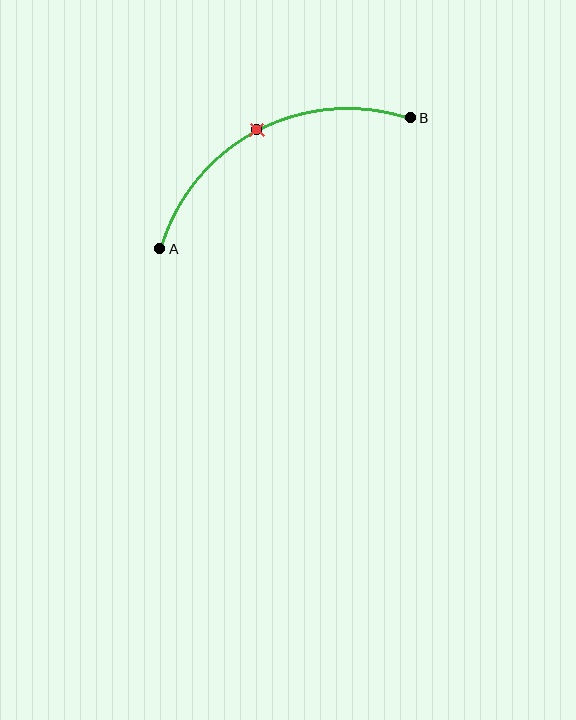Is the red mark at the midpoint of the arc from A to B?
Yes. The red mark lies on the arc at equal arc-length from both A and B — it is the arc midpoint.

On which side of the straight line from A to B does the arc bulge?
The arc bulges above the straight line connecting A and B.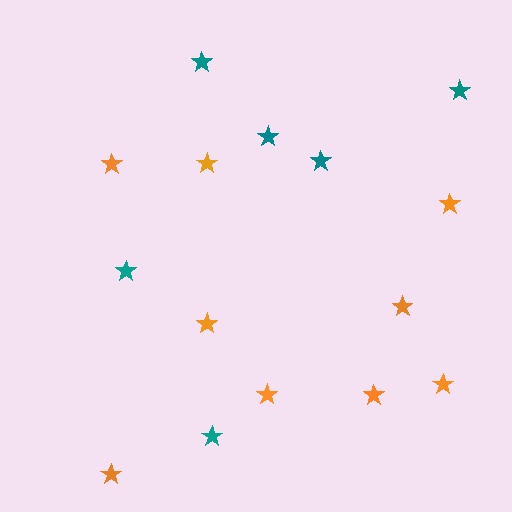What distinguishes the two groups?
There are 2 groups: one group of orange stars (9) and one group of teal stars (6).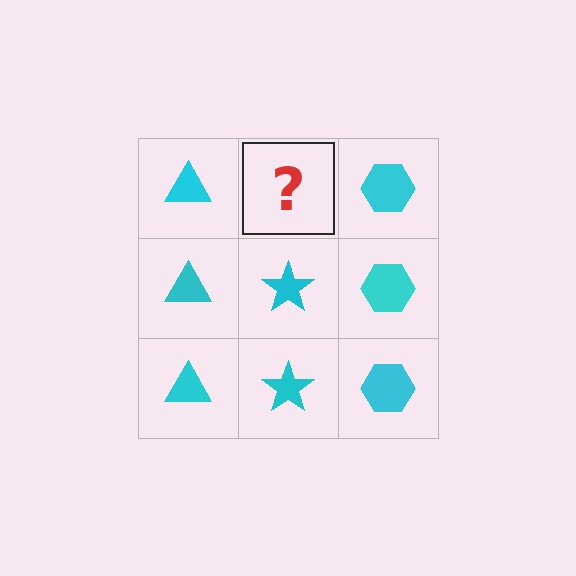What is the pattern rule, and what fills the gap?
The rule is that each column has a consistent shape. The gap should be filled with a cyan star.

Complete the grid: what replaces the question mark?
The question mark should be replaced with a cyan star.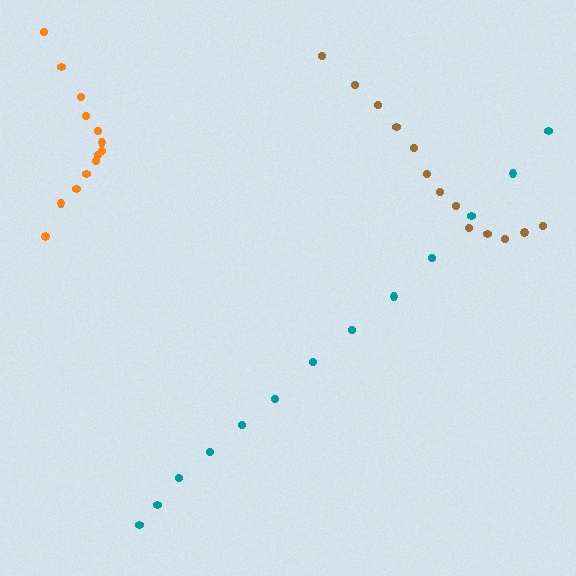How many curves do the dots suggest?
There are 3 distinct paths.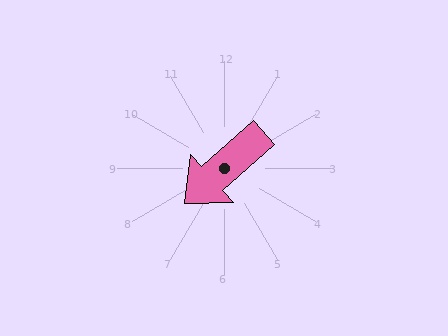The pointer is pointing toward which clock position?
Roughly 8 o'clock.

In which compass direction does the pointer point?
Southwest.